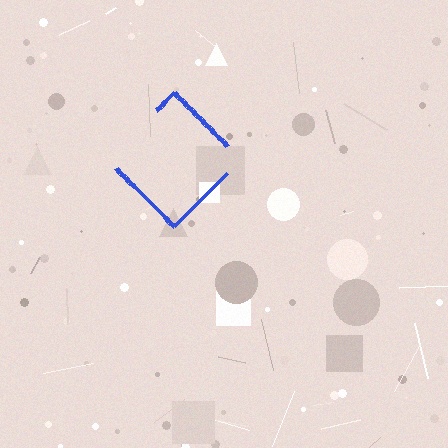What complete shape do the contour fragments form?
The contour fragments form a diamond.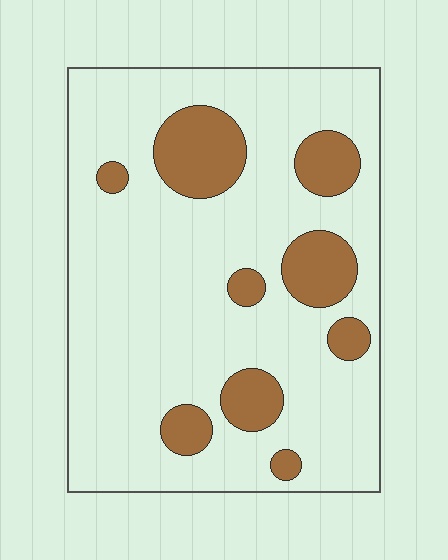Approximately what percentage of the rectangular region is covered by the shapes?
Approximately 20%.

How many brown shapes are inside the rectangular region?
9.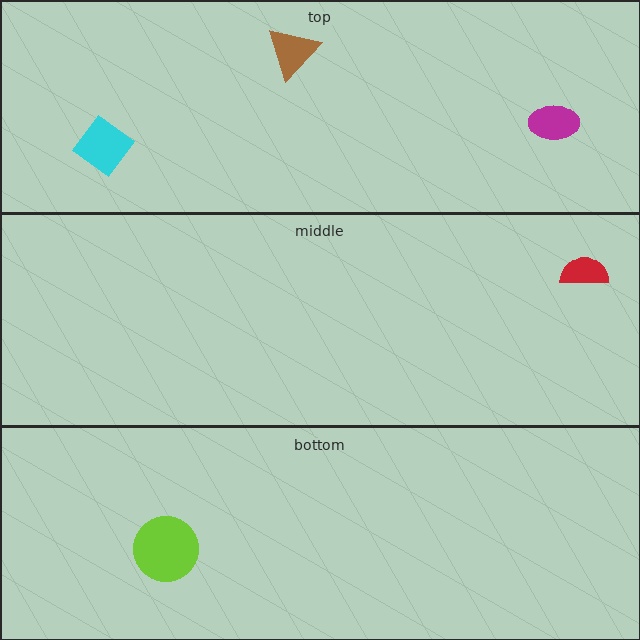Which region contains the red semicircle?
The middle region.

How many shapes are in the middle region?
1.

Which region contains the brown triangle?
The top region.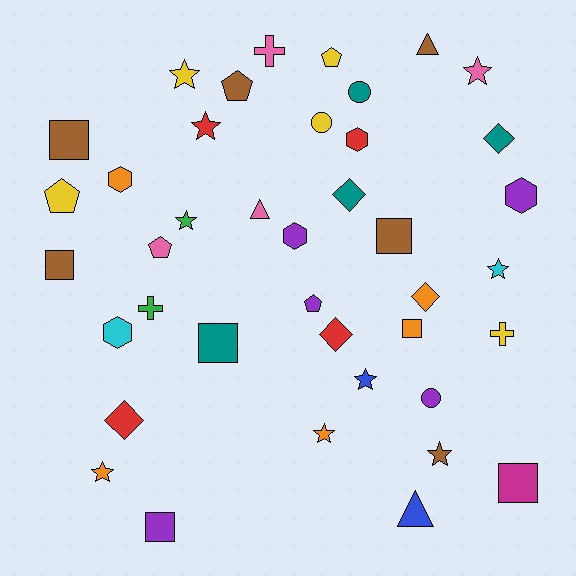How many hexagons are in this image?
There are 5 hexagons.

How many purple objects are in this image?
There are 5 purple objects.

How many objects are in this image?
There are 40 objects.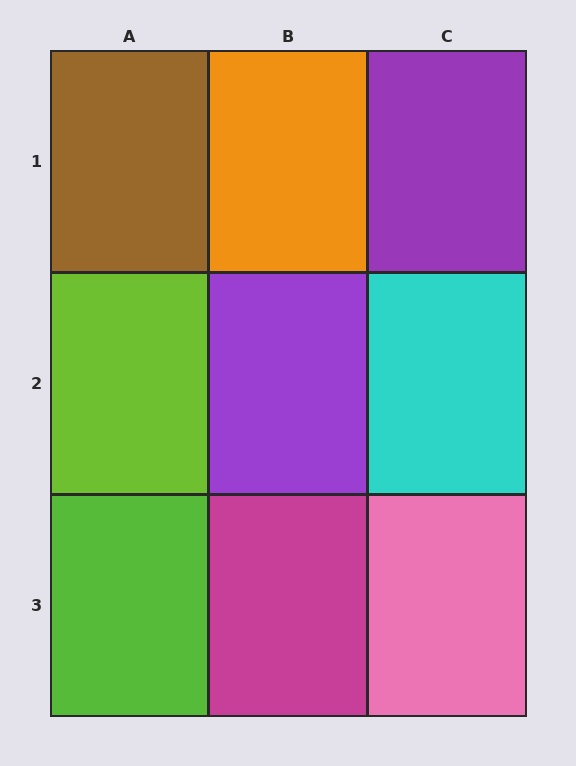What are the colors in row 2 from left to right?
Lime, purple, cyan.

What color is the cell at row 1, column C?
Purple.